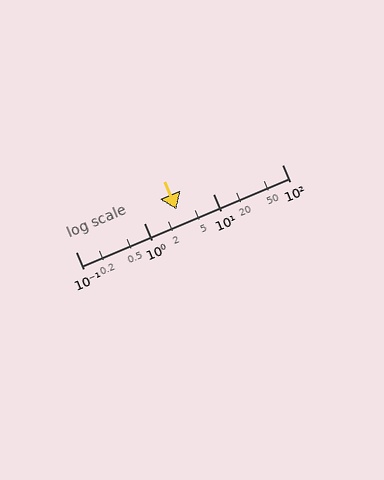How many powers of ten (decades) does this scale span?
The scale spans 3 decades, from 0.1 to 100.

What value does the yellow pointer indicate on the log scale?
The pointer indicates approximately 2.9.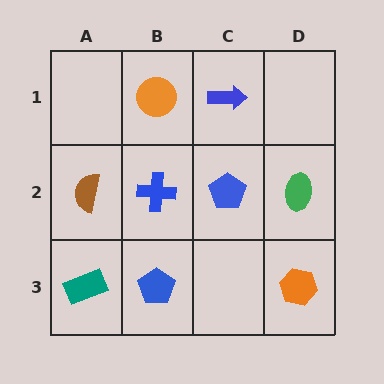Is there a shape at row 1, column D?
No, that cell is empty.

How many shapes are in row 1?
2 shapes.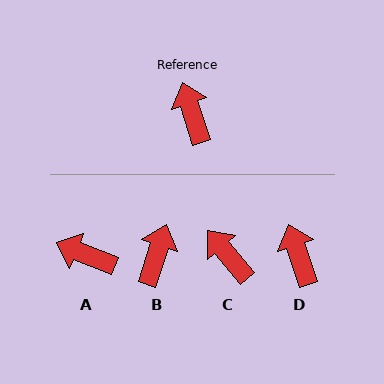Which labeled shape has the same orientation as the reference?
D.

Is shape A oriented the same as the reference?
No, it is off by about 50 degrees.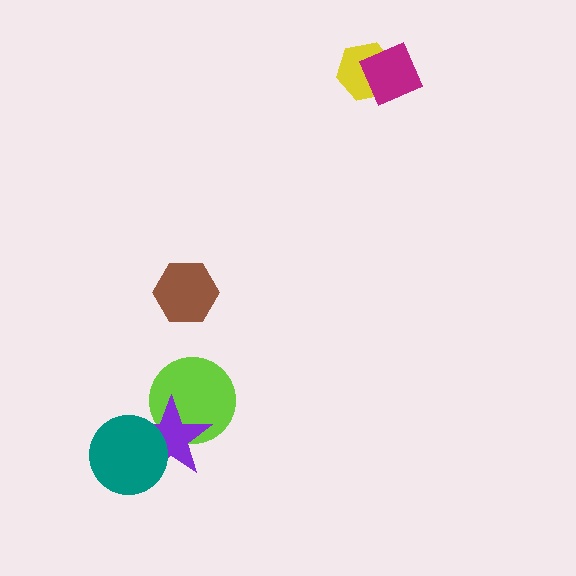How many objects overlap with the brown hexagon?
0 objects overlap with the brown hexagon.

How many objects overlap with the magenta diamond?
1 object overlaps with the magenta diamond.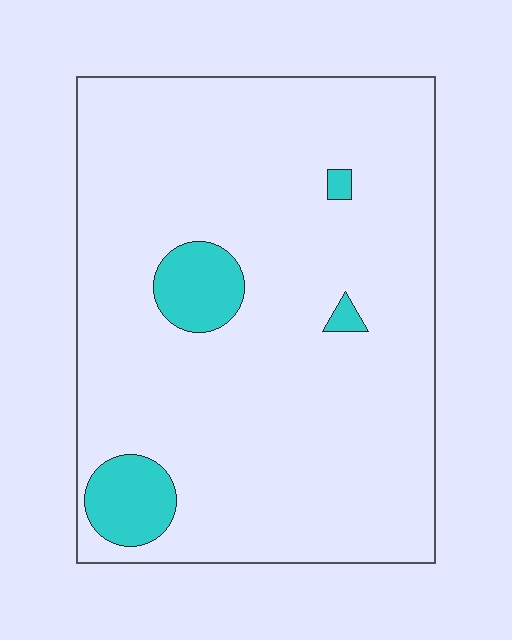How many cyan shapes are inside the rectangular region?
4.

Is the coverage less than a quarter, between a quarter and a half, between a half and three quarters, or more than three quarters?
Less than a quarter.